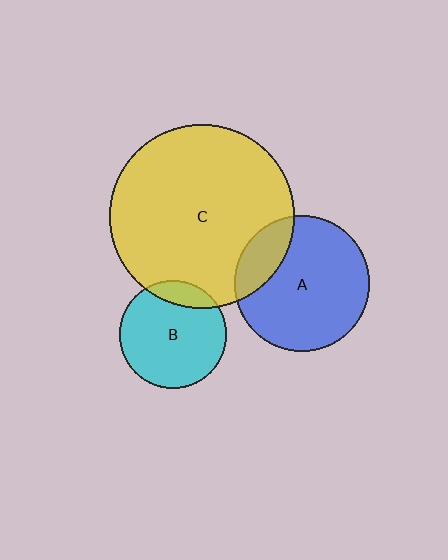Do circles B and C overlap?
Yes.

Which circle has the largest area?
Circle C (yellow).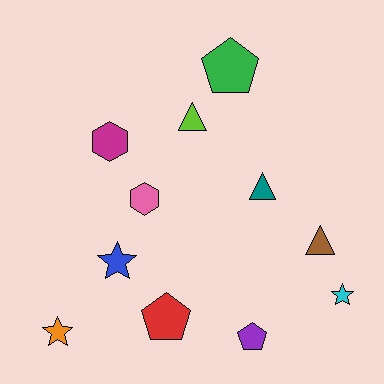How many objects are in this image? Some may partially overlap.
There are 11 objects.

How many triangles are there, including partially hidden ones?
There are 3 triangles.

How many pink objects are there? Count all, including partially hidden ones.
There is 1 pink object.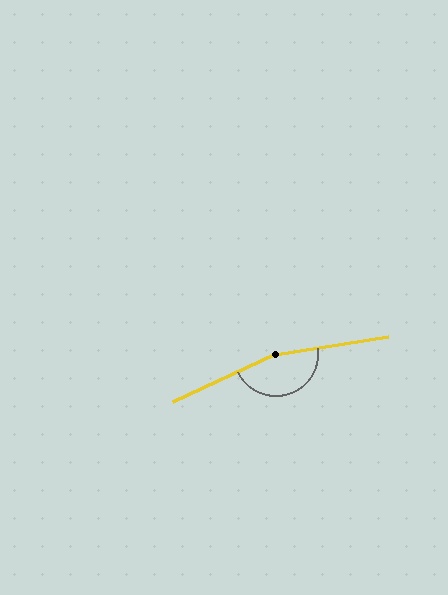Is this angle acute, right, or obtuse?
It is obtuse.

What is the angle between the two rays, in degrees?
Approximately 164 degrees.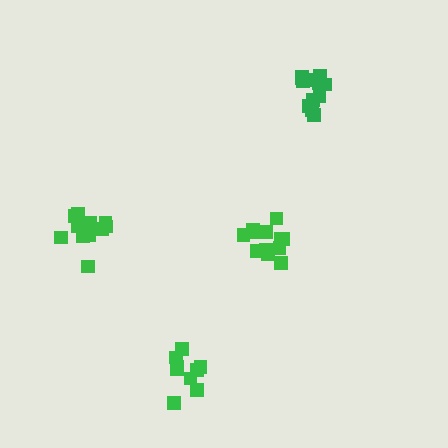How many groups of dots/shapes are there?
There are 4 groups.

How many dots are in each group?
Group 1: 9 dots, Group 2: 12 dots, Group 3: 14 dots, Group 4: 12 dots (47 total).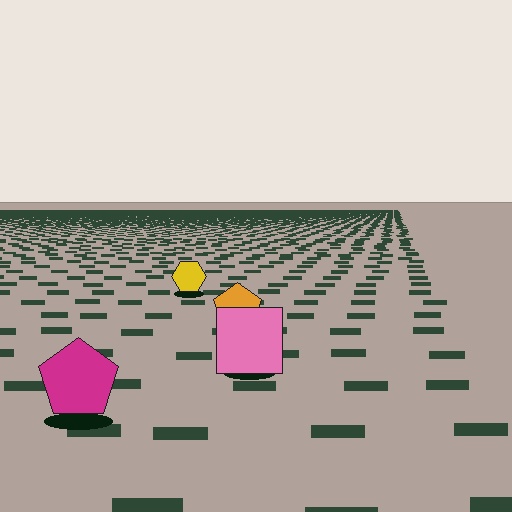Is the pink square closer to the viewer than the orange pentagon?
Yes. The pink square is closer — you can tell from the texture gradient: the ground texture is coarser near it.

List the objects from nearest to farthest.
From nearest to farthest: the magenta pentagon, the pink square, the orange pentagon, the yellow hexagon.